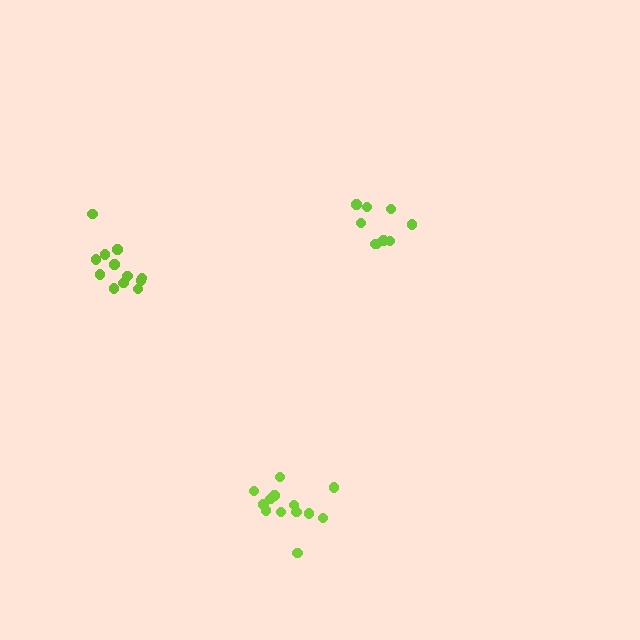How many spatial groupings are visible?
There are 3 spatial groupings.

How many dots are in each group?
Group 1: 9 dots, Group 2: 12 dots, Group 3: 13 dots (34 total).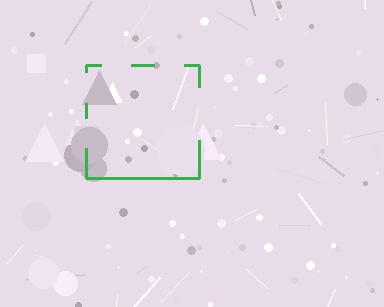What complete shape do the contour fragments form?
The contour fragments form a square.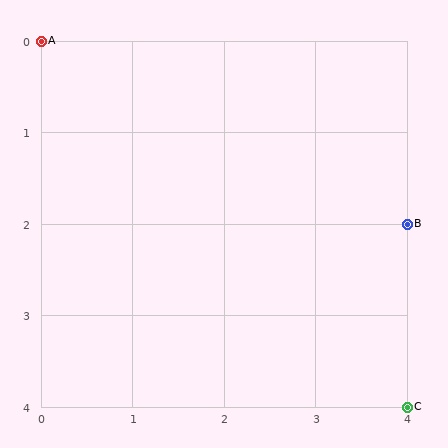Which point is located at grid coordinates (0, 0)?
Point A is at (0, 0).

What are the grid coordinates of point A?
Point A is at grid coordinates (0, 0).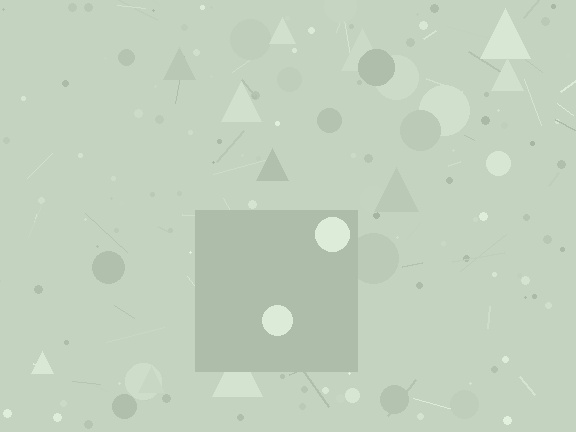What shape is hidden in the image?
A square is hidden in the image.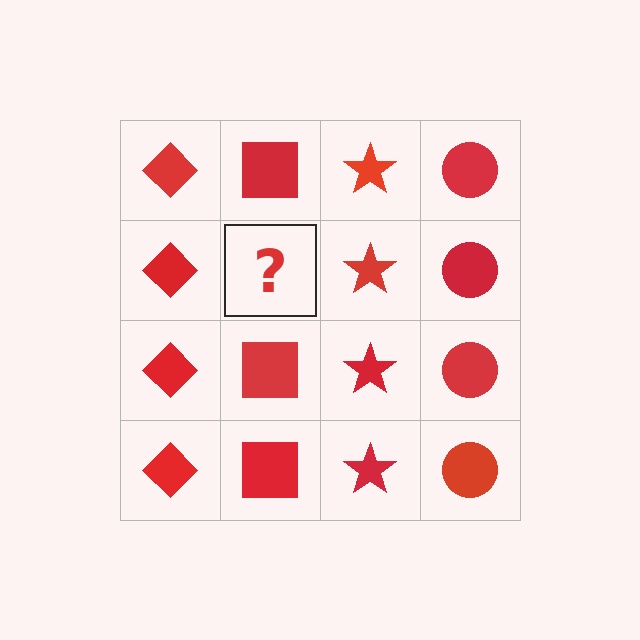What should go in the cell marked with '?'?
The missing cell should contain a red square.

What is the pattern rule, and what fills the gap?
The rule is that each column has a consistent shape. The gap should be filled with a red square.